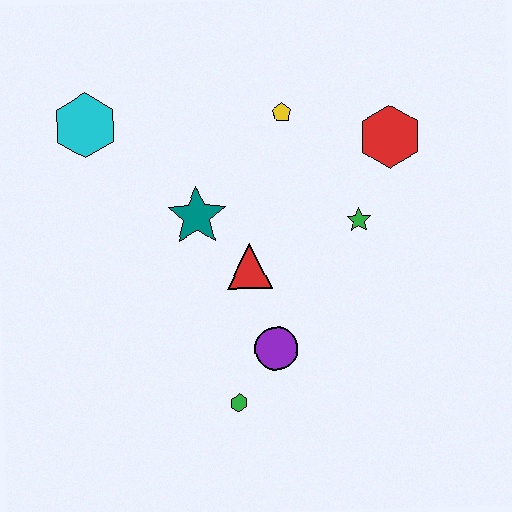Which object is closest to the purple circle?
The green hexagon is closest to the purple circle.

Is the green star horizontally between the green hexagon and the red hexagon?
Yes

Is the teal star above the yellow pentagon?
No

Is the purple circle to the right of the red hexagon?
No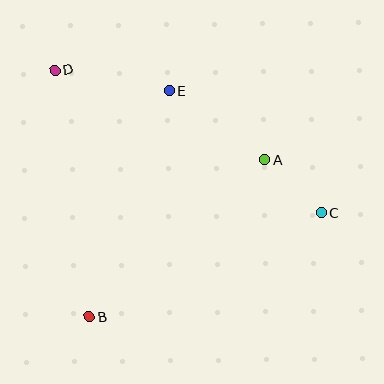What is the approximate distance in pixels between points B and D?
The distance between B and D is approximately 249 pixels.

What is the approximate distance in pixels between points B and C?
The distance between B and C is approximately 254 pixels.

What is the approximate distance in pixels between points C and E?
The distance between C and E is approximately 195 pixels.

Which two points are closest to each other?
Points A and C are closest to each other.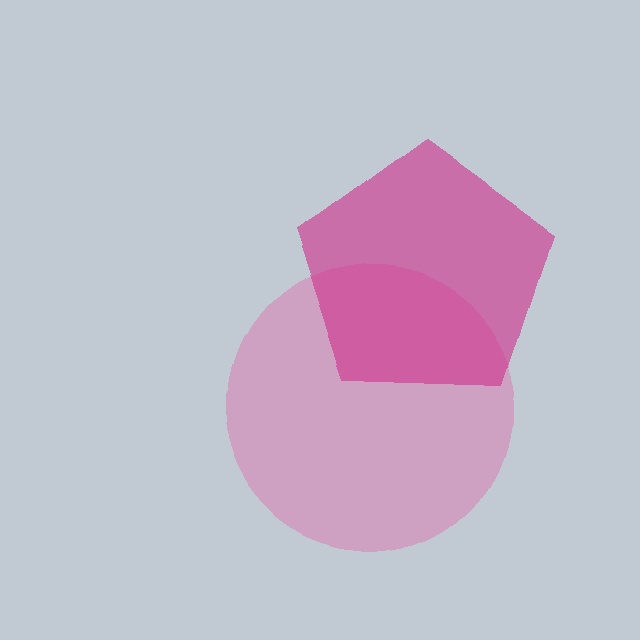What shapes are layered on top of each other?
The layered shapes are: a pink circle, a magenta pentagon.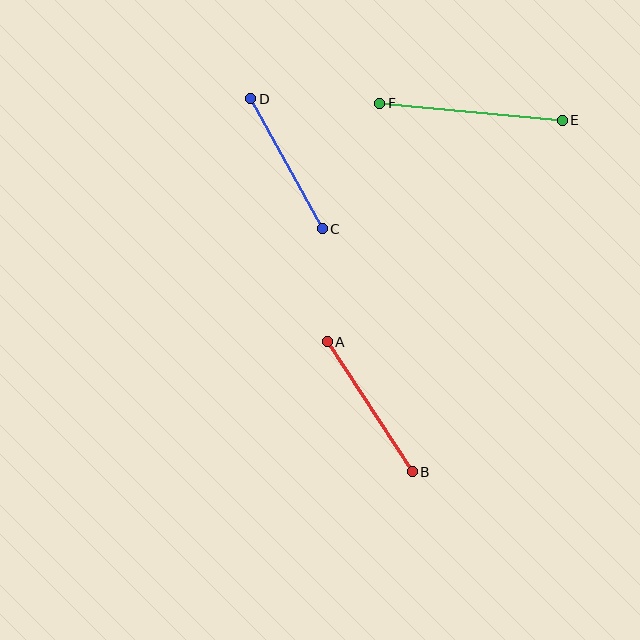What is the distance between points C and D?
The distance is approximately 148 pixels.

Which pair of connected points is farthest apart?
Points E and F are farthest apart.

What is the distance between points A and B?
The distance is approximately 155 pixels.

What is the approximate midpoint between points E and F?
The midpoint is at approximately (471, 112) pixels.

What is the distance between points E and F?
The distance is approximately 183 pixels.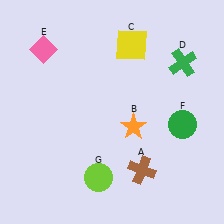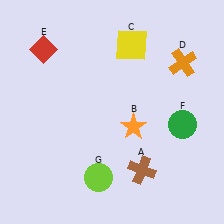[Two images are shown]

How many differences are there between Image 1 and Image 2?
There are 2 differences between the two images.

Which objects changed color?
D changed from green to orange. E changed from pink to red.